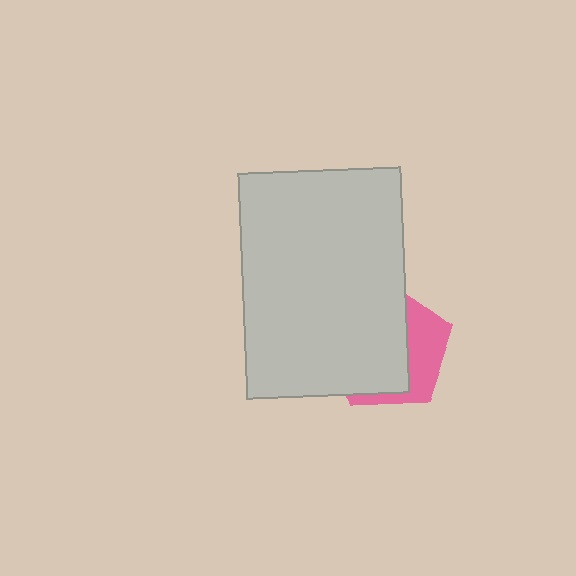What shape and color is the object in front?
The object in front is a light gray rectangle.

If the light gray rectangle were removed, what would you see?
You would see the complete pink pentagon.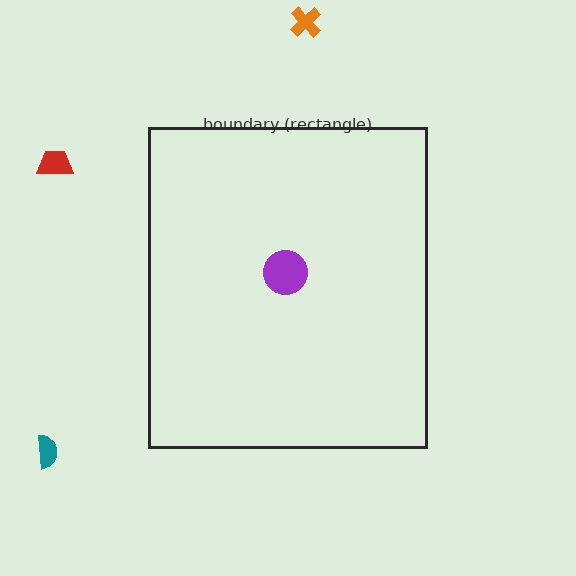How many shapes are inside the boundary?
1 inside, 3 outside.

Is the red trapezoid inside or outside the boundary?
Outside.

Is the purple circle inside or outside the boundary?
Inside.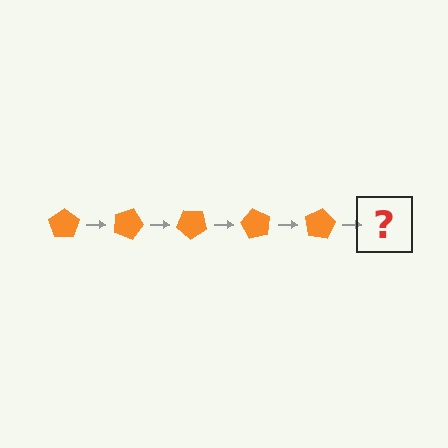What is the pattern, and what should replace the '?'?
The pattern is that the pentagon rotates 20 degrees each step. The '?' should be an orange pentagon rotated 100 degrees.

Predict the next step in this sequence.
The next step is an orange pentagon rotated 100 degrees.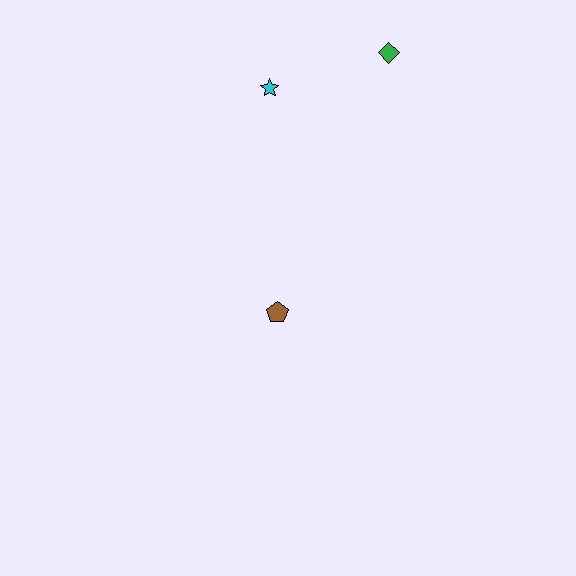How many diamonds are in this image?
There is 1 diamond.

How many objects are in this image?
There are 3 objects.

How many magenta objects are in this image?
There are no magenta objects.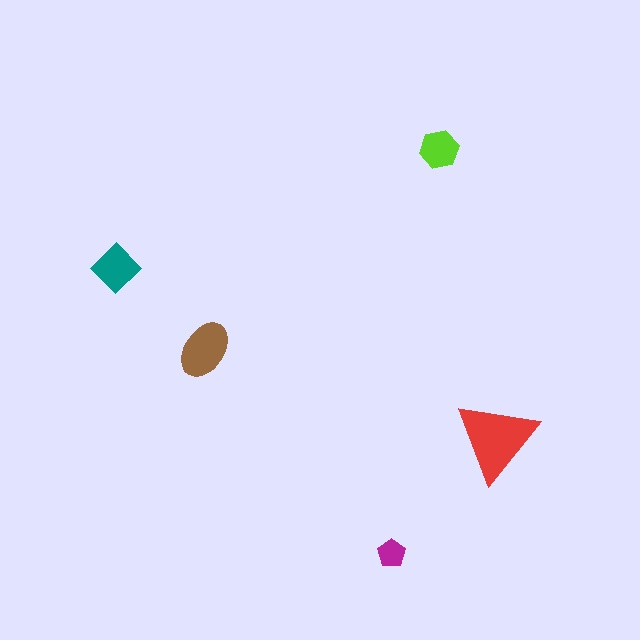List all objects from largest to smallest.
The red triangle, the brown ellipse, the teal diamond, the lime hexagon, the magenta pentagon.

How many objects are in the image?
There are 5 objects in the image.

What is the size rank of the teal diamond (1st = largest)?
3rd.